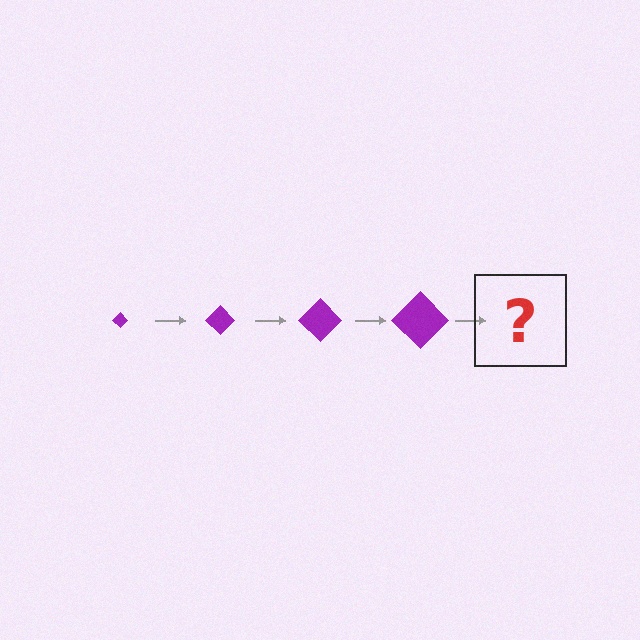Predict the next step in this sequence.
The next step is a purple diamond, larger than the previous one.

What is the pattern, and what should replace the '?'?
The pattern is that the diamond gets progressively larger each step. The '?' should be a purple diamond, larger than the previous one.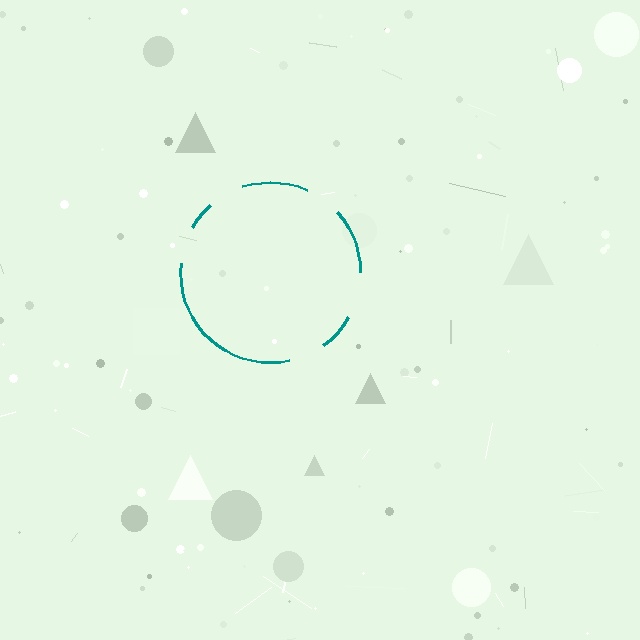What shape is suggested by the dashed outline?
The dashed outline suggests a circle.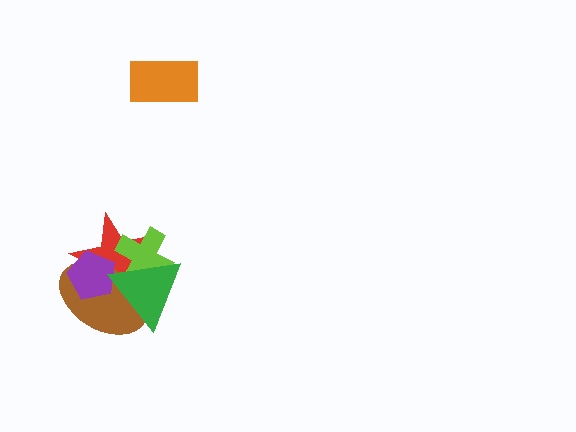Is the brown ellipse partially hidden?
Yes, it is partially covered by another shape.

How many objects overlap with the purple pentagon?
3 objects overlap with the purple pentagon.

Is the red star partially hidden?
Yes, it is partially covered by another shape.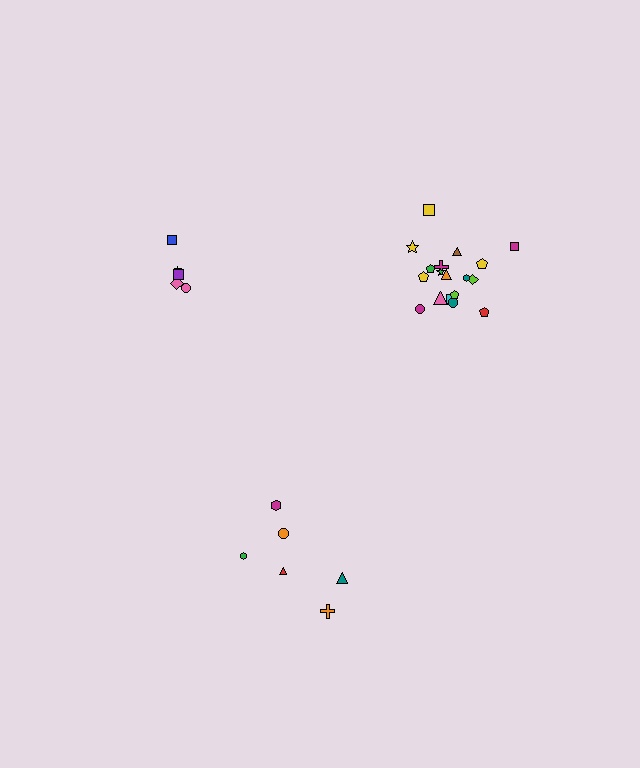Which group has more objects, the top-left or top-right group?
The top-right group.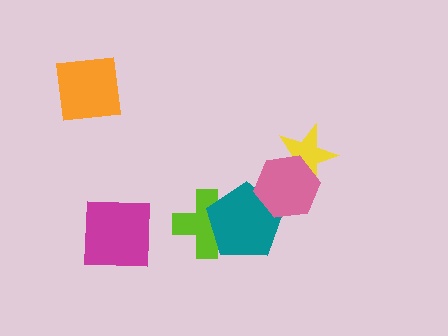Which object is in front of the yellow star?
The pink hexagon is in front of the yellow star.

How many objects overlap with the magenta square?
0 objects overlap with the magenta square.